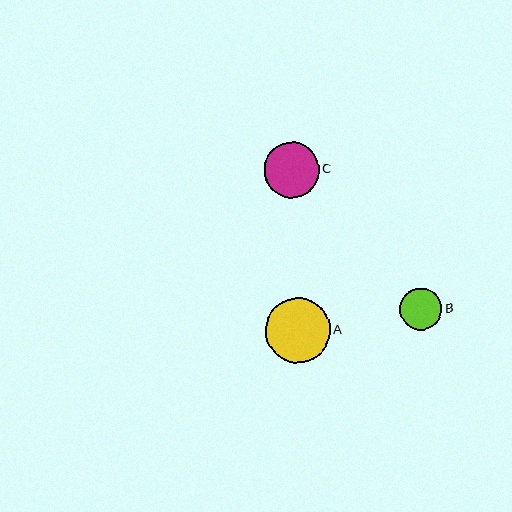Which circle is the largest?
Circle A is the largest with a size of approximately 65 pixels.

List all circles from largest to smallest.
From largest to smallest: A, C, B.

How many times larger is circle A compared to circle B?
Circle A is approximately 1.6 times the size of circle B.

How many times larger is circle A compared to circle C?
Circle A is approximately 1.2 times the size of circle C.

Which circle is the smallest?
Circle B is the smallest with a size of approximately 42 pixels.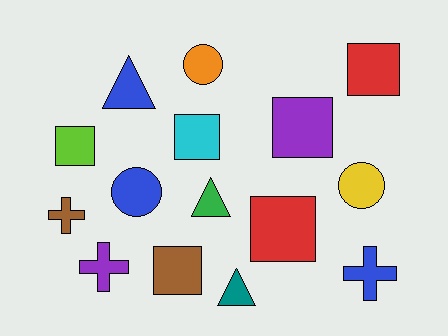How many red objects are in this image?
There are 2 red objects.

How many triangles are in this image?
There are 3 triangles.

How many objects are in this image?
There are 15 objects.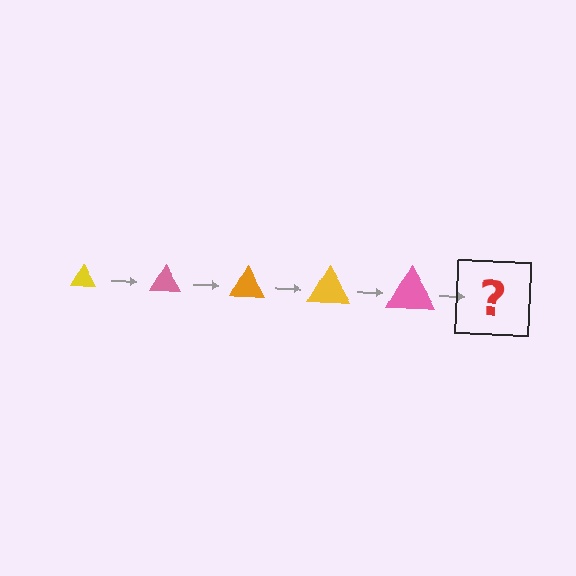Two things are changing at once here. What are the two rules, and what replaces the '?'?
The two rules are that the triangle grows larger each step and the color cycles through yellow, pink, and orange. The '?' should be an orange triangle, larger than the previous one.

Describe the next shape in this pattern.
It should be an orange triangle, larger than the previous one.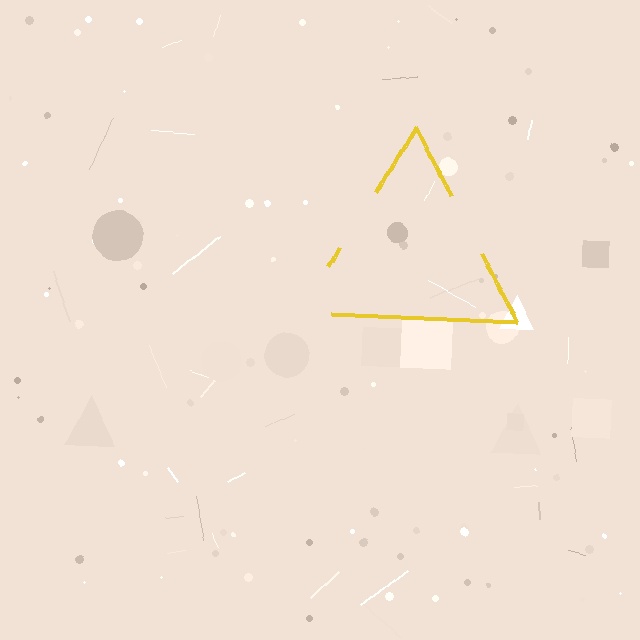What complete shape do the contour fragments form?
The contour fragments form a triangle.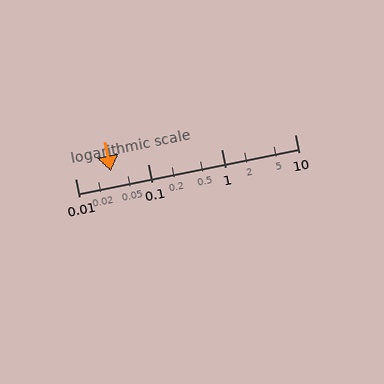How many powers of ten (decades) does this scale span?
The scale spans 3 decades, from 0.01 to 10.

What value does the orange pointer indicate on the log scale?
The pointer indicates approximately 0.031.